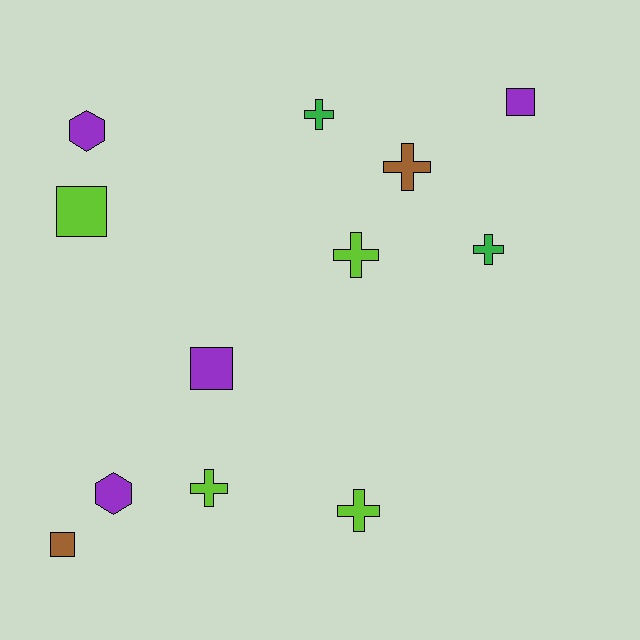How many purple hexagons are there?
There are 2 purple hexagons.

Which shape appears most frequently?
Cross, with 6 objects.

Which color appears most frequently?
Purple, with 4 objects.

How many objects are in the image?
There are 12 objects.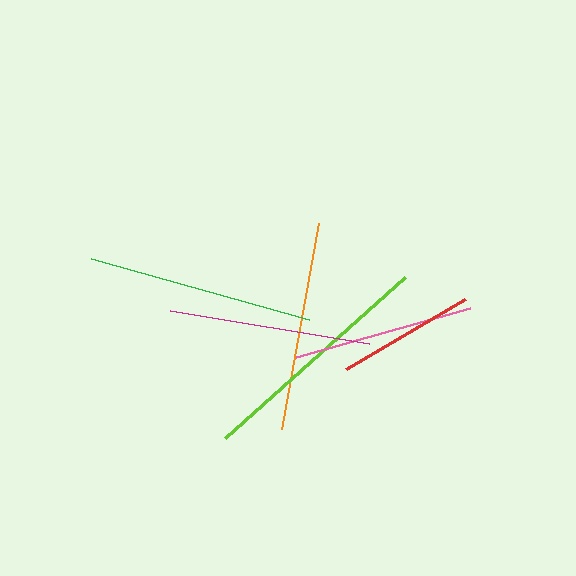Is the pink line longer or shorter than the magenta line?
The magenta line is longer than the pink line.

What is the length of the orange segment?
The orange segment is approximately 210 pixels long.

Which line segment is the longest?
The lime line is the longest at approximately 242 pixels.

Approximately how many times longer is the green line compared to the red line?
The green line is approximately 1.6 times the length of the red line.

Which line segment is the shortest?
The red line is the shortest at approximately 139 pixels.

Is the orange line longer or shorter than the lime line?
The lime line is longer than the orange line.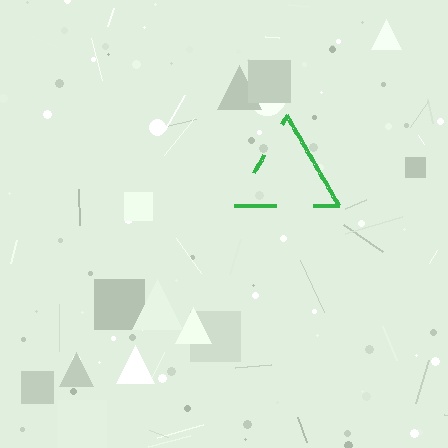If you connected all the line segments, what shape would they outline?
They would outline a triangle.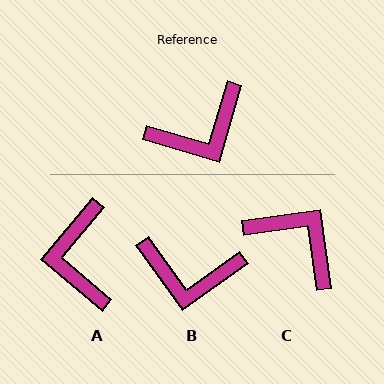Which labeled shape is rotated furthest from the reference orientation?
C, about 114 degrees away.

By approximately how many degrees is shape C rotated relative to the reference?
Approximately 114 degrees counter-clockwise.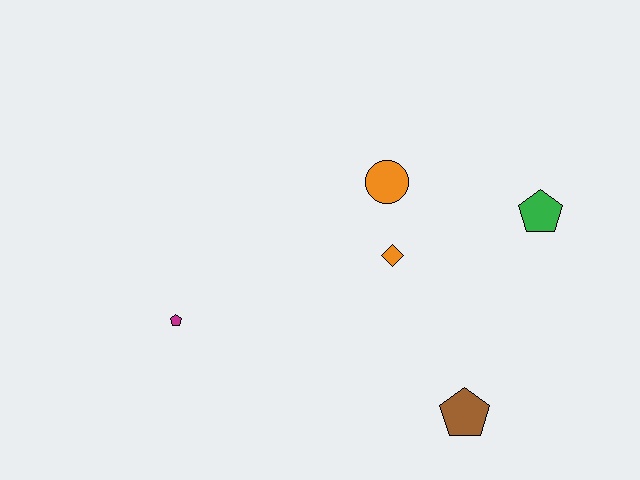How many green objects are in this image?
There is 1 green object.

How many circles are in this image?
There is 1 circle.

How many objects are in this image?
There are 5 objects.